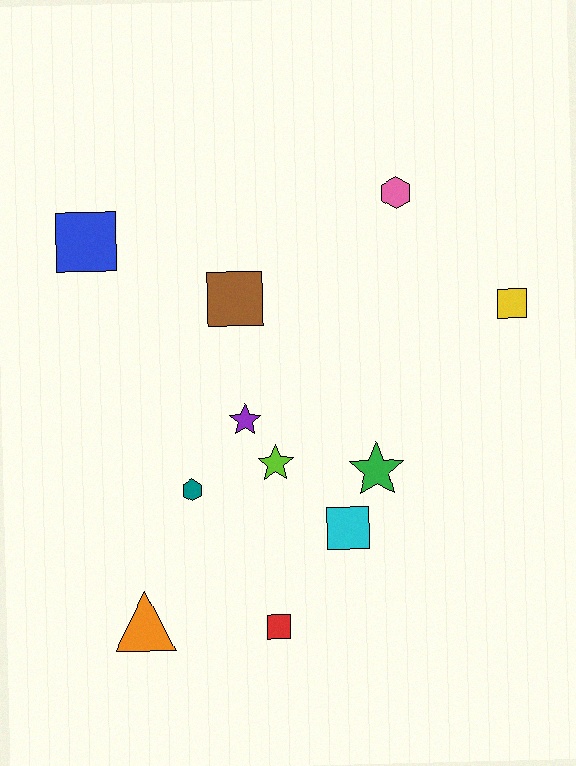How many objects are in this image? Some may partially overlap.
There are 11 objects.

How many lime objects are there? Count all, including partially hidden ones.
There is 1 lime object.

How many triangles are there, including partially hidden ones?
There is 1 triangle.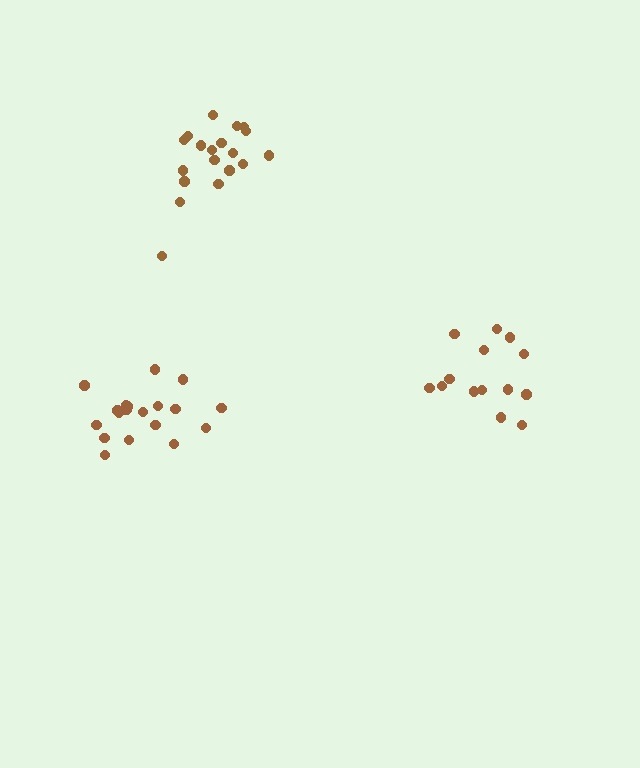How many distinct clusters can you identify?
There are 3 distinct clusters.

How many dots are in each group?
Group 1: 14 dots, Group 2: 19 dots, Group 3: 19 dots (52 total).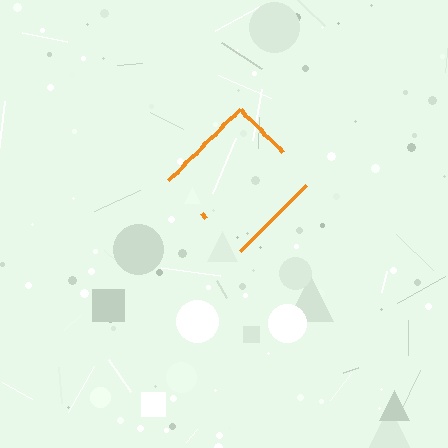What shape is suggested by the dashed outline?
The dashed outline suggests a diamond.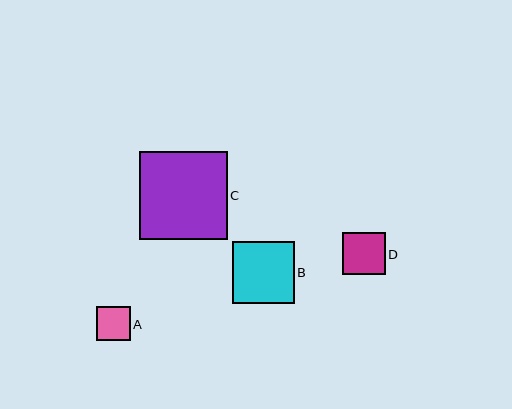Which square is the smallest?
Square A is the smallest with a size of approximately 34 pixels.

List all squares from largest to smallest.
From largest to smallest: C, B, D, A.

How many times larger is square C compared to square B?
Square C is approximately 1.4 times the size of square B.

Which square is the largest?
Square C is the largest with a size of approximately 88 pixels.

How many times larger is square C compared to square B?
Square C is approximately 1.4 times the size of square B.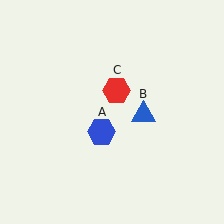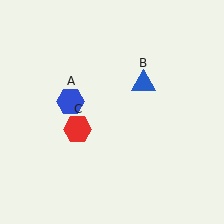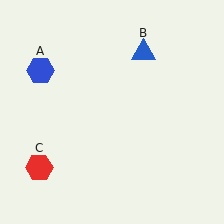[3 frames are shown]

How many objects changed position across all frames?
3 objects changed position: blue hexagon (object A), blue triangle (object B), red hexagon (object C).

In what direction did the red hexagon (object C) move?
The red hexagon (object C) moved down and to the left.